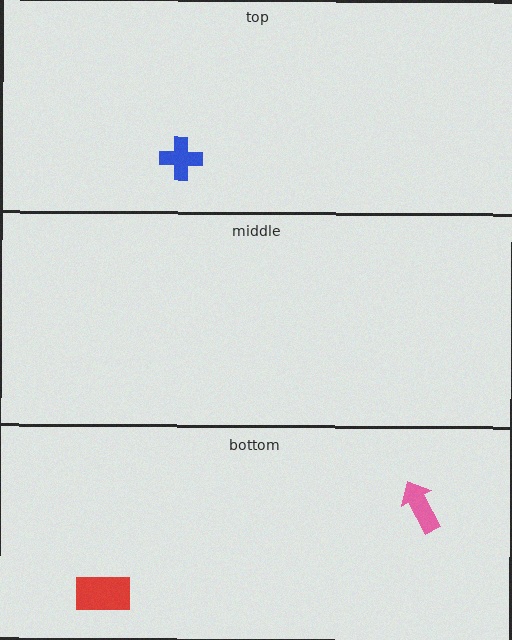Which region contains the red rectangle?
The bottom region.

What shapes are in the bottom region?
The red rectangle, the pink arrow.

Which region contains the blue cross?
The top region.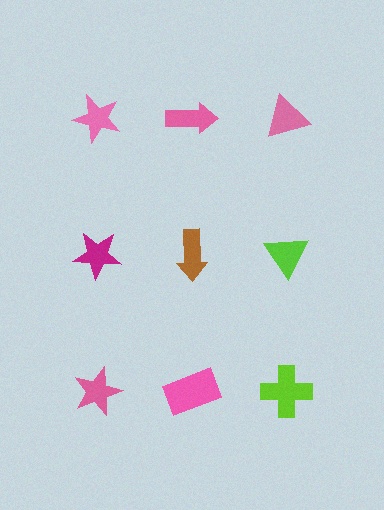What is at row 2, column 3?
A lime triangle.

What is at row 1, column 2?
A pink arrow.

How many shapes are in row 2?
3 shapes.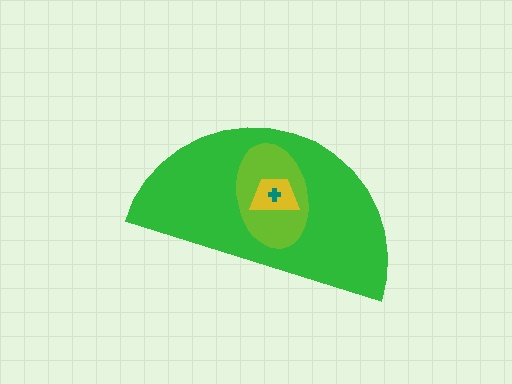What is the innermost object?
The teal cross.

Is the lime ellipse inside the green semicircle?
Yes.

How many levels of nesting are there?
4.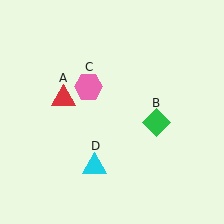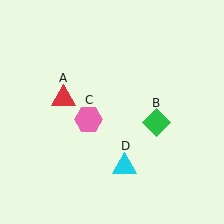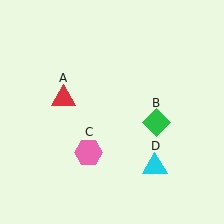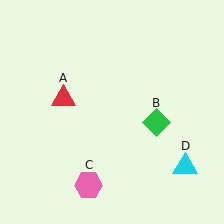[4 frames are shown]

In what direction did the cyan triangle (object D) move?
The cyan triangle (object D) moved right.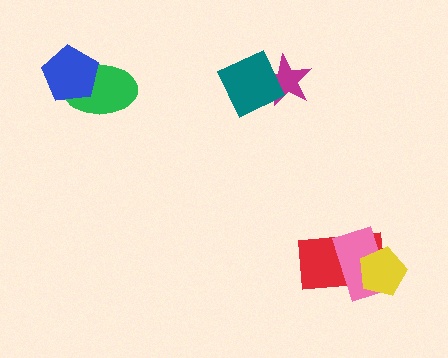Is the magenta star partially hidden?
Yes, it is partially covered by another shape.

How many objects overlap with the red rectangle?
2 objects overlap with the red rectangle.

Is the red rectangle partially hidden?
Yes, it is partially covered by another shape.